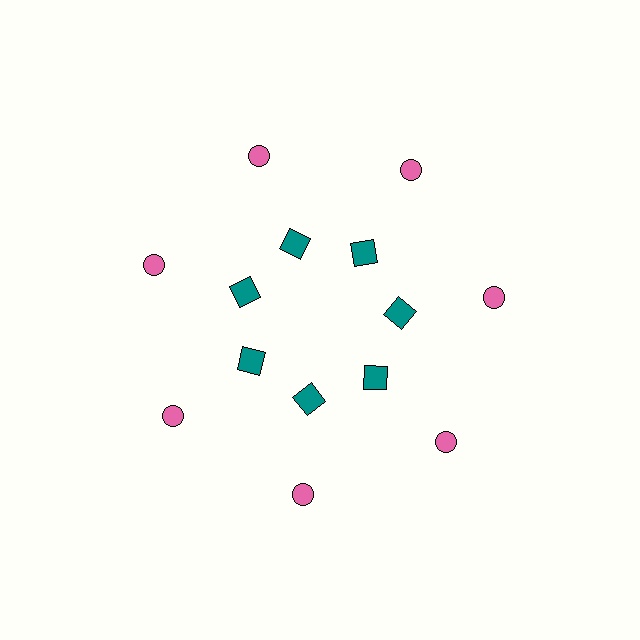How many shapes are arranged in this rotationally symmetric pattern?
There are 14 shapes, arranged in 7 groups of 2.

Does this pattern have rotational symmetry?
Yes, this pattern has 7-fold rotational symmetry. It looks the same after rotating 51 degrees around the center.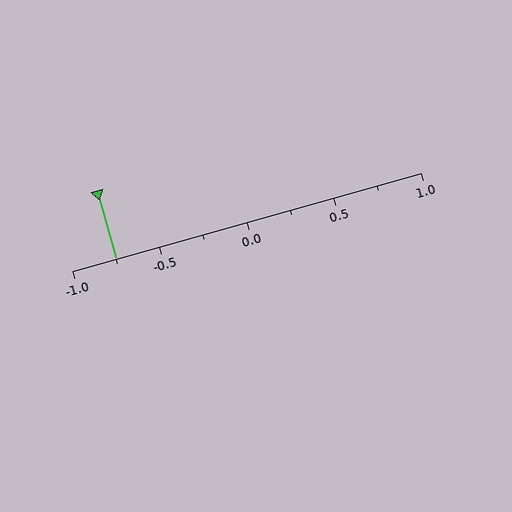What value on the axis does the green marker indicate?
The marker indicates approximately -0.75.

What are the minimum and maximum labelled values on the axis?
The axis runs from -1.0 to 1.0.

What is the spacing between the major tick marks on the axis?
The major ticks are spaced 0.5 apart.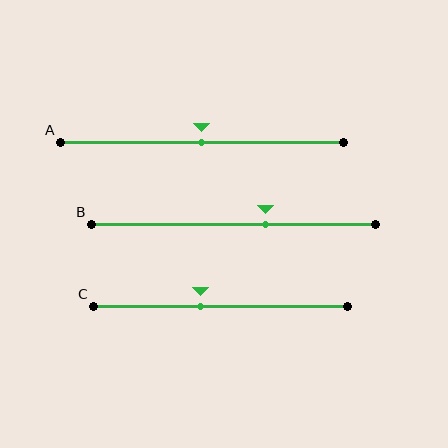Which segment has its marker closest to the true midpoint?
Segment A has its marker closest to the true midpoint.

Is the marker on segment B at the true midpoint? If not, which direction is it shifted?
No, the marker on segment B is shifted to the right by about 11% of the segment length.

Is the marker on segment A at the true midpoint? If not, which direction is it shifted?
Yes, the marker on segment A is at the true midpoint.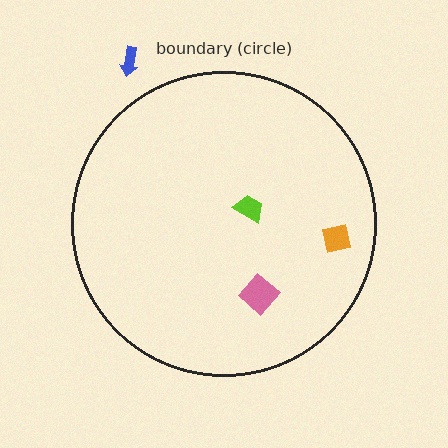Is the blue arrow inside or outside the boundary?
Outside.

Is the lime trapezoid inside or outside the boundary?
Inside.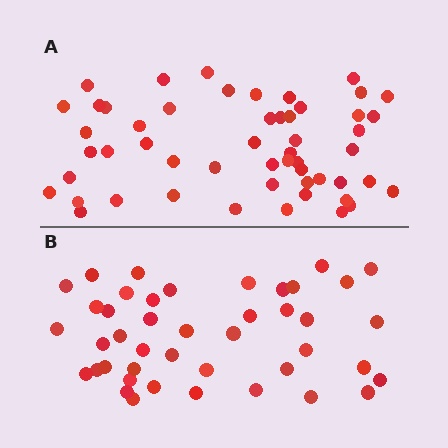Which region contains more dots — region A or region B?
Region A (the top region) has more dots.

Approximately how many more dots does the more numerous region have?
Region A has roughly 10 or so more dots than region B.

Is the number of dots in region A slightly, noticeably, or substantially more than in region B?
Region A has only slightly more — the two regions are fairly close. The ratio is roughly 1.2 to 1.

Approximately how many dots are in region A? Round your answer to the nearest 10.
About 50 dots. (The exact count is 53, which rounds to 50.)